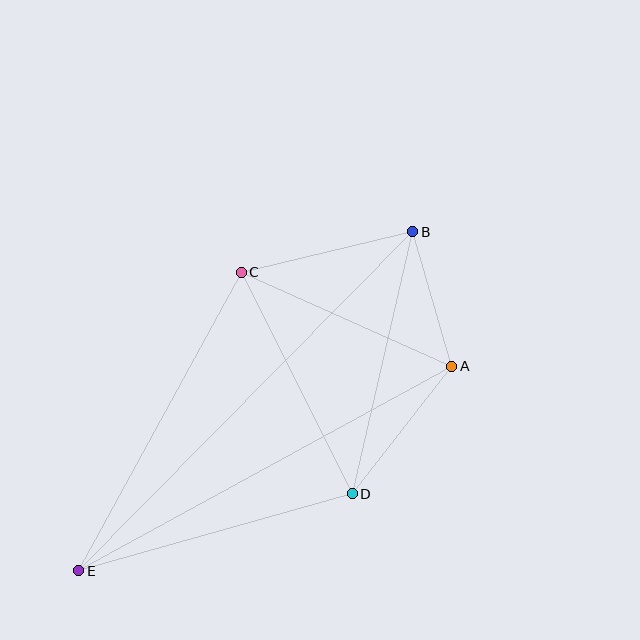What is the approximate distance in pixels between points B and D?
The distance between B and D is approximately 269 pixels.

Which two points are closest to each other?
Points A and B are closest to each other.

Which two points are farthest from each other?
Points B and E are farthest from each other.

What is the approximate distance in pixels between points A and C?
The distance between A and C is approximately 230 pixels.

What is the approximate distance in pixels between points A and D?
The distance between A and D is approximately 162 pixels.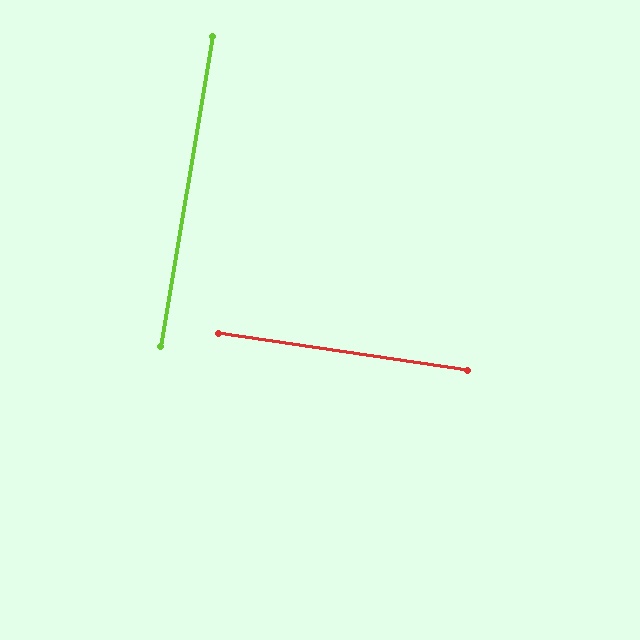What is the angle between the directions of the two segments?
Approximately 89 degrees.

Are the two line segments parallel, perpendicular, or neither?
Perpendicular — they meet at approximately 89°.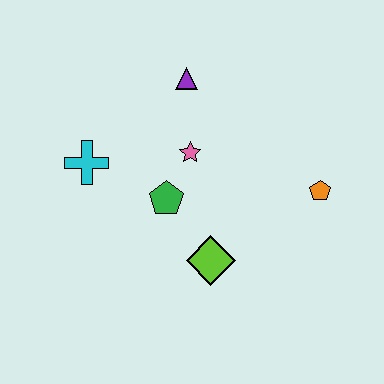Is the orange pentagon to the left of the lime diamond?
No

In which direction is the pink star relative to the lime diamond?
The pink star is above the lime diamond.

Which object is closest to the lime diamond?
The green pentagon is closest to the lime diamond.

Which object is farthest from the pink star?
The orange pentagon is farthest from the pink star.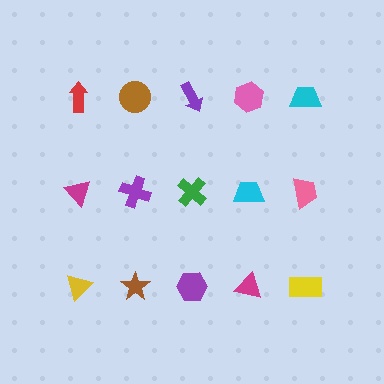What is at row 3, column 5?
A yellow rectangle.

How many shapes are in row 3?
5 shapes.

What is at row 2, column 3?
A green cross.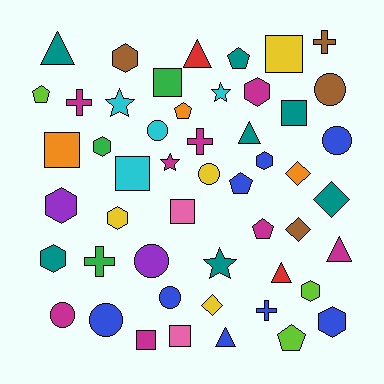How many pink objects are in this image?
There are 2 pink objects.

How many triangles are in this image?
There are 6 triangles.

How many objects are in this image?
There are 50 objects.